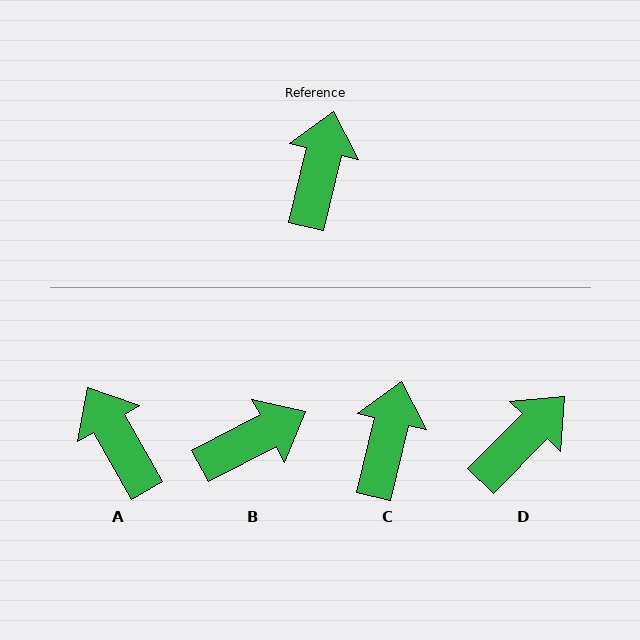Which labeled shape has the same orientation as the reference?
C.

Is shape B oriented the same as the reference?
No, it is off by about 49 degrees.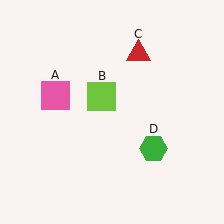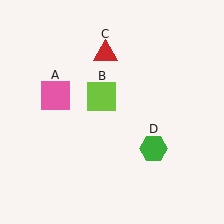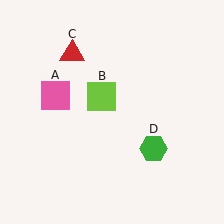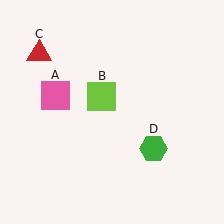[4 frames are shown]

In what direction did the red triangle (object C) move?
The red triangle (object C) moved left.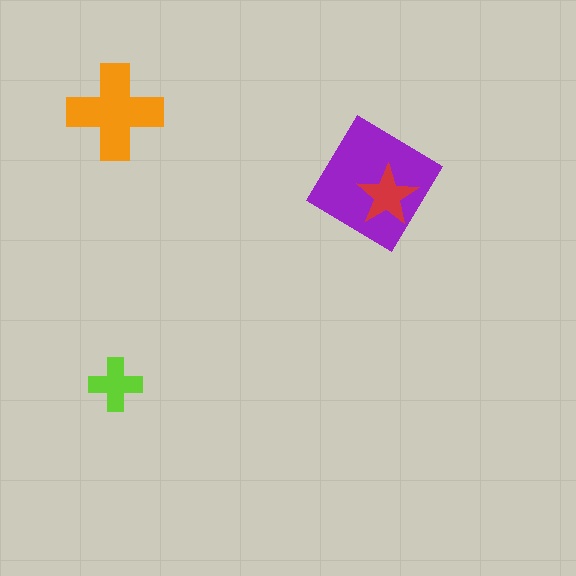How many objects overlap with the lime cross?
0 objects overlap with the lime cross.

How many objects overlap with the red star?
1 object overlaps with the red star.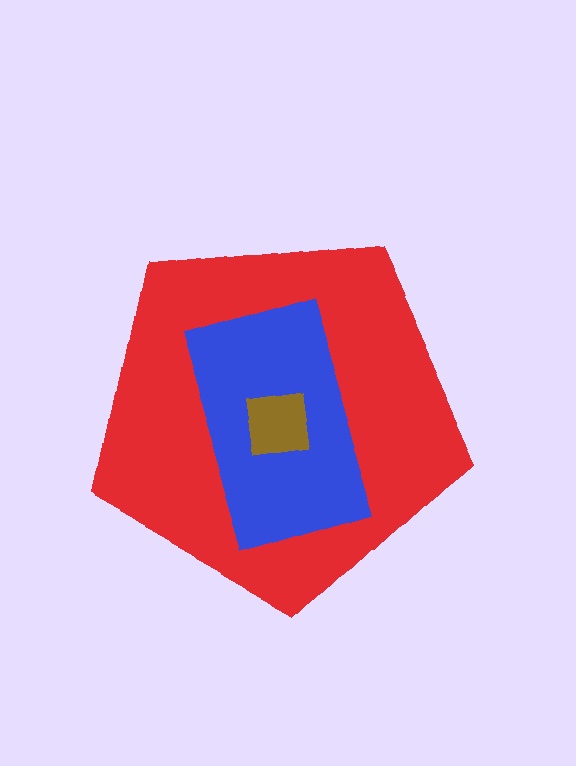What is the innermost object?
The brown square.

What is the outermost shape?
The red pentagon.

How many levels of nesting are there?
3.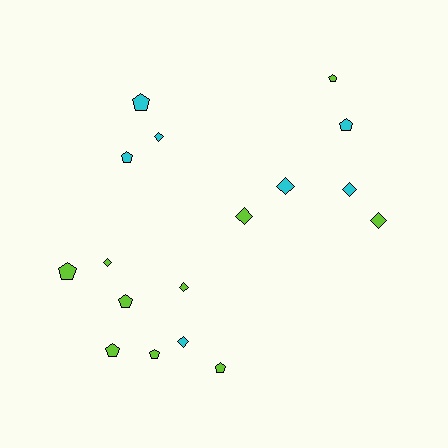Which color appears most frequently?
Lime, with 10 objects.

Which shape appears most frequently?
Pentagon, with 9 objects.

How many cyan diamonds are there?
There are 4 cyan diamonds.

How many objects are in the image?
There are 17 objects.